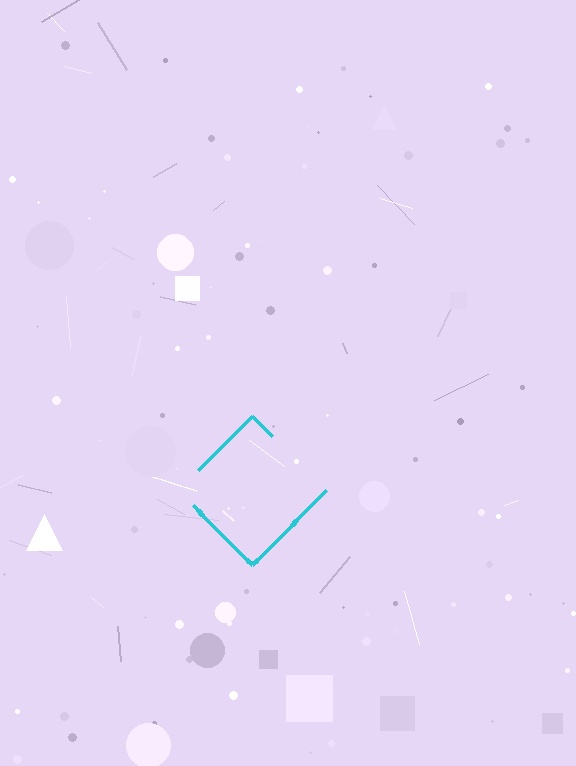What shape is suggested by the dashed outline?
The dashed outline suggests a diamond.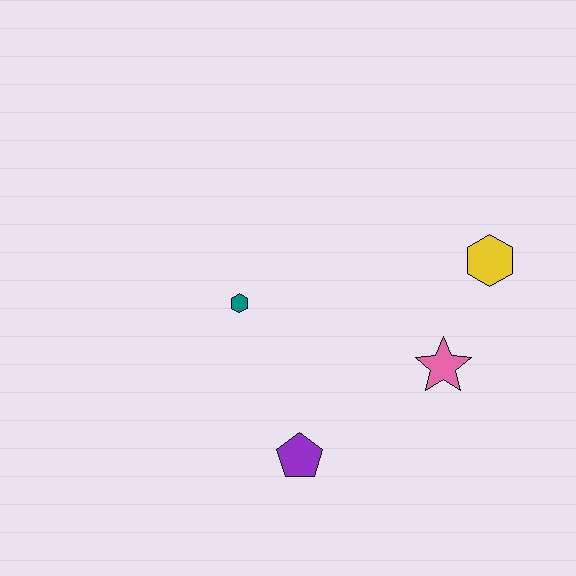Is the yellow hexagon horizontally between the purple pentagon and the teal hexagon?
No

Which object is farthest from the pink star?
The teal hexagon is farthest from the pink star.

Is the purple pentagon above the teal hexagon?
No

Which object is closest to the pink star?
The yellow hexagon is closest to the pink star.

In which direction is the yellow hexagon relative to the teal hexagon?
The yellow hexagon is to the right of the teal hexagon.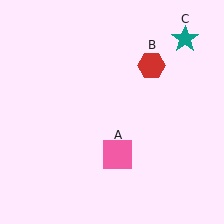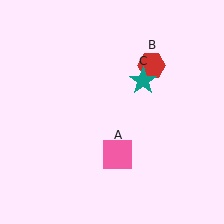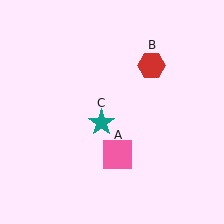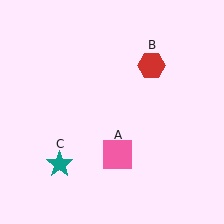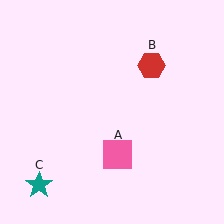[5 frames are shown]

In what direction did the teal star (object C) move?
The teal star (object C) moved down and to the left.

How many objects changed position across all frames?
1 object changed position: teal star (object C).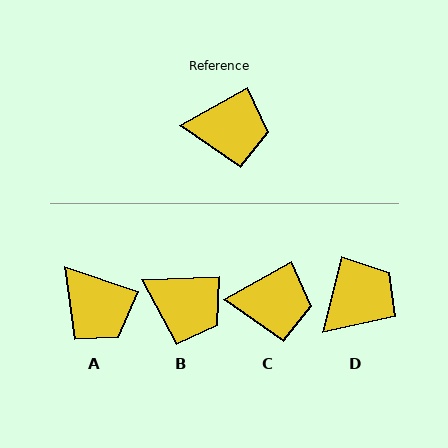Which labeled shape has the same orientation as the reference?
C.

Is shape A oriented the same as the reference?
No, it is off by about 48 degrees.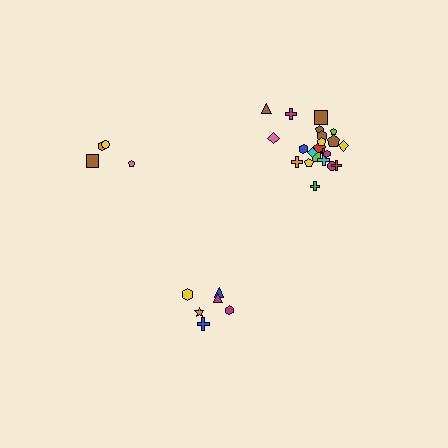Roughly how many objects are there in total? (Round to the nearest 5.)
Roughly 30 objects in total.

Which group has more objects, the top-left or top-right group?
The top-right group.